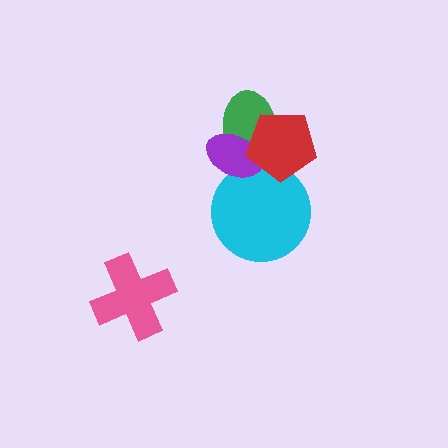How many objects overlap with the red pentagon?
3 objects overlap with the red pentagon.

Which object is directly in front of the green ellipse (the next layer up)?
The cyan circle is directly in front of the green ellipse.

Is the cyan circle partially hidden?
Yes, it is partially covered by another shape.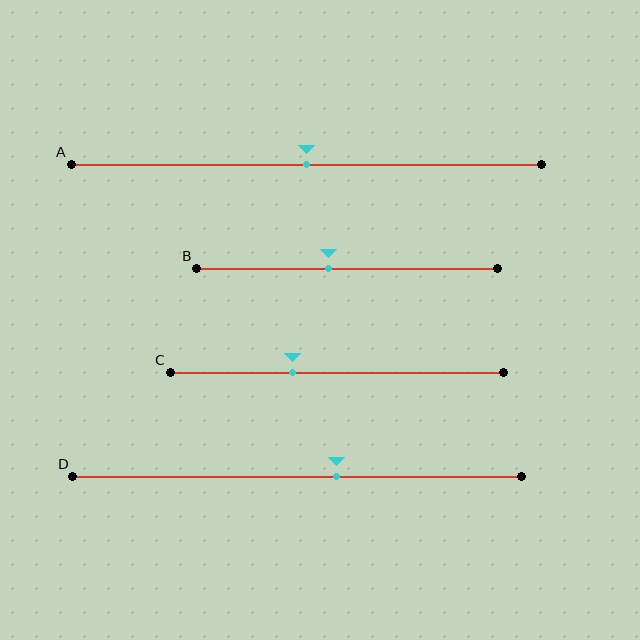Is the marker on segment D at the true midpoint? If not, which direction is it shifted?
No, the marker on segment D is shifted to the right by about 9% of the segment length.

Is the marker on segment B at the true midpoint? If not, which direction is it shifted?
No, the marker on segment B is shifted to the left by about 6% of the segment length.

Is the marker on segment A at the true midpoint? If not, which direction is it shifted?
Yes, the marker on segment A is at the true midpoint.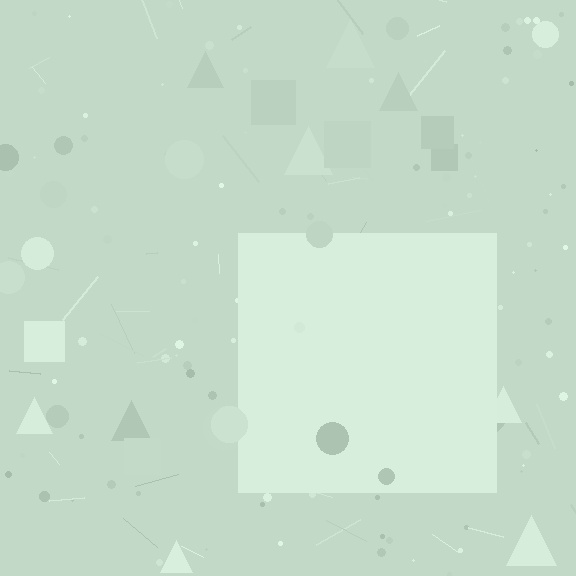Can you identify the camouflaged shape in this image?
The camouflaged shape is a square.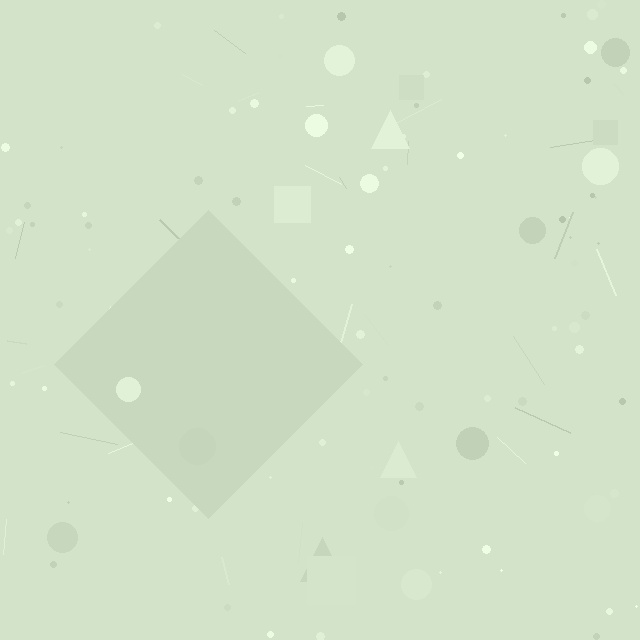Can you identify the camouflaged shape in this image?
The camouflaged shape is a diamond.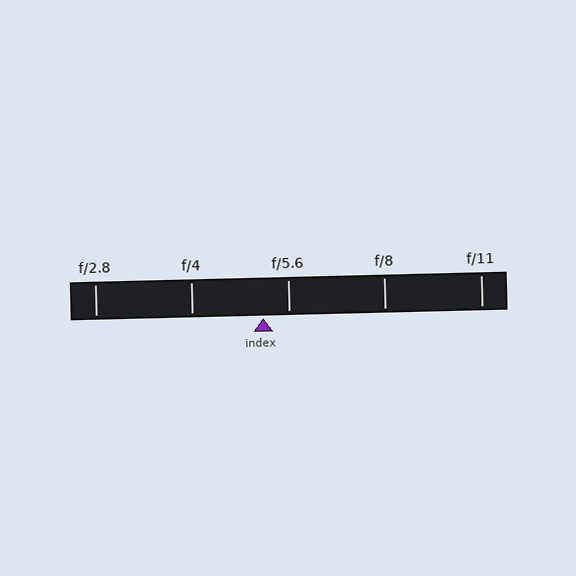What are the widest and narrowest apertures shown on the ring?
The widest aperture shown is f/2.8 and the narrowest is f/11.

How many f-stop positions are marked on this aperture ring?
There are 5 f-stop positions marked.